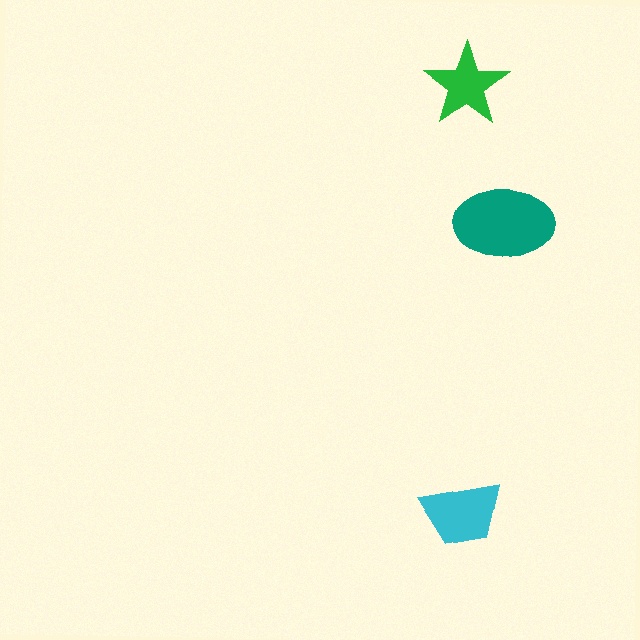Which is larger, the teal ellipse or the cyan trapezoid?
The teal ellipse.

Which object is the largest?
The teal ellipse.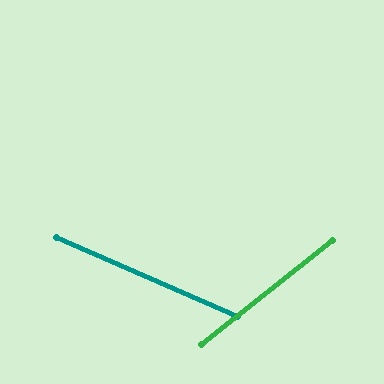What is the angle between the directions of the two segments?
Approximately 62 degrees.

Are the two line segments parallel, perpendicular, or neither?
Neither parallel nor perpendicular — they differ by about 62°.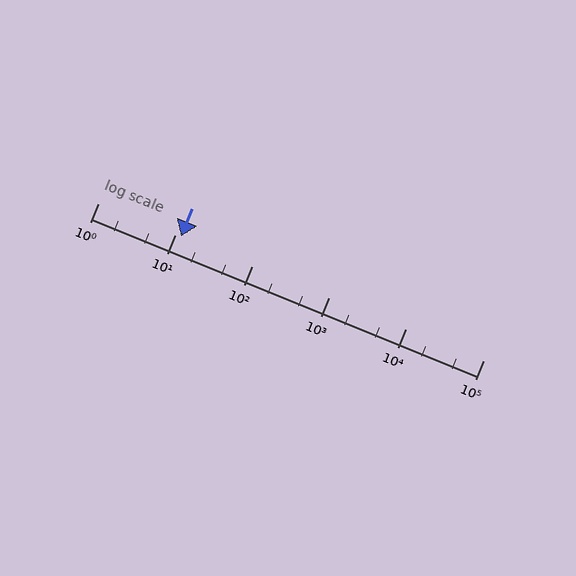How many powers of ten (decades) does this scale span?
The scale spans 5 decades, from 1 to 100000.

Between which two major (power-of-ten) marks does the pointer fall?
The pointer is between 10 and 100.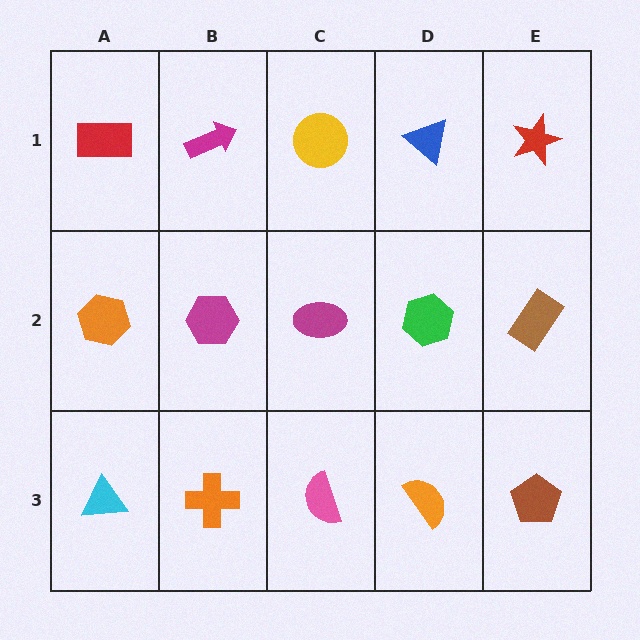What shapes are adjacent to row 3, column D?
A green hexagon (row 2, column D), a pink semicircle (row 3, column C), a brown pentagon (row 3, column E).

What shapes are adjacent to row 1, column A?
An orange hexagon (row 2, column A), a magenta arrow (row 1, column B).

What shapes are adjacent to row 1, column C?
A magenta ellipse (row 2, column C), a magenta arrow (row 1, column B), a blue triangle (row 1, column D).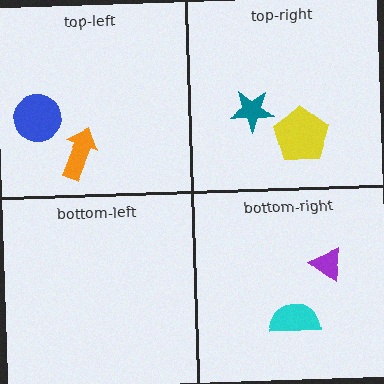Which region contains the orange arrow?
The top-left region.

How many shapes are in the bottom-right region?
2.